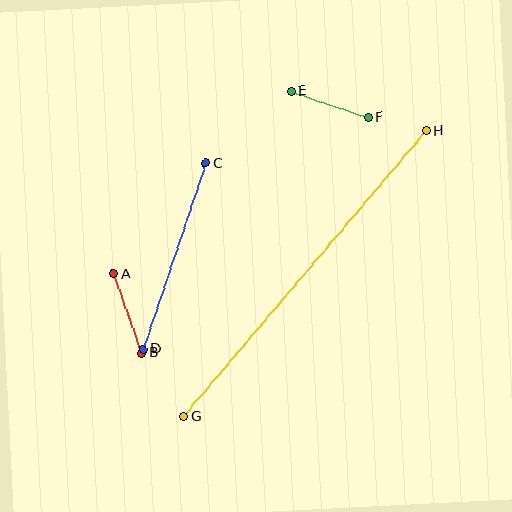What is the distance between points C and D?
The distance is approximately 196 pixels.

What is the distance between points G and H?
The distance is approximately 375 pixels.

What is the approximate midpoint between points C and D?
The midpoint is at approximately (174, 256) pixels.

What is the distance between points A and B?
The distance is approximately 84 pixels.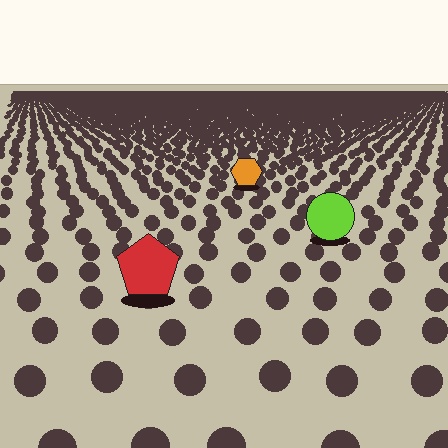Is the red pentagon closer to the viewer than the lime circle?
Yes. The red pentagon is closer — you can tell from the texture gradient: the ground texture is coarser near it.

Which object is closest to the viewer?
The red pentagon is closest. The texture marks near it are larger and more spread out.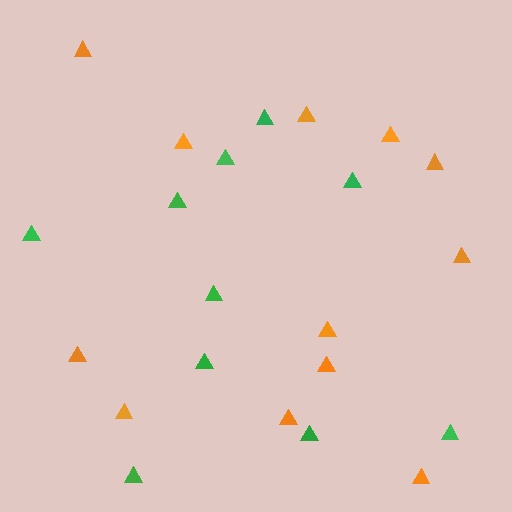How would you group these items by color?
There are 2 groups: one group of green triangles (10) and one group of orange triangles (12).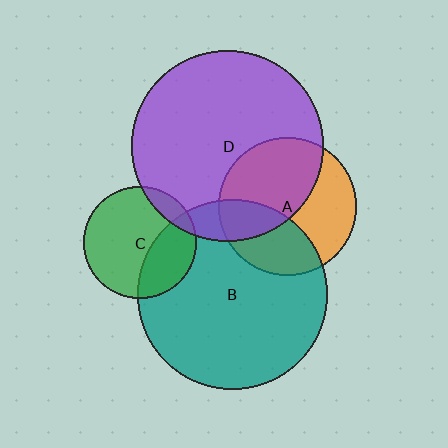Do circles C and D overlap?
Yes.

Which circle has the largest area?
Circle D (purple).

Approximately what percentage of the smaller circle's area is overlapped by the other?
Approximately 10%.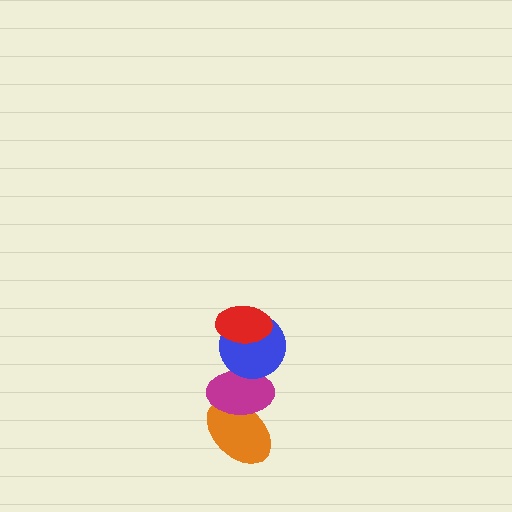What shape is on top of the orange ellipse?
The magenta ellipse is on top of the orange ellipse.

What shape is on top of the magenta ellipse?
The blue circle is on top of the magenta ellipse.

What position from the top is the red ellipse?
The red ellipse is 1st from the top.